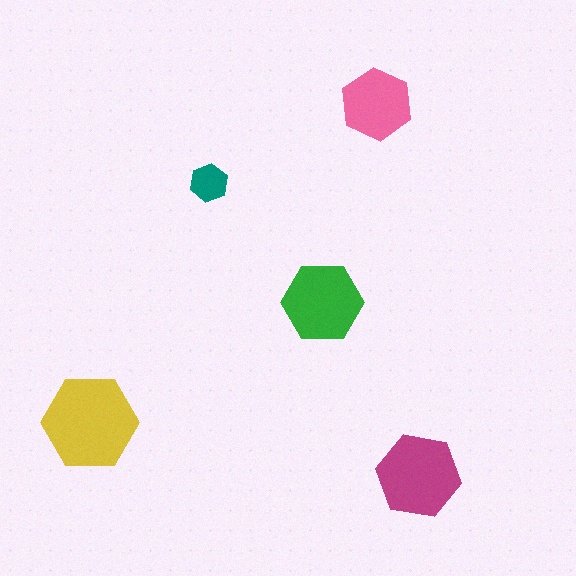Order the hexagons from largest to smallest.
the yellow one, the magenta one, the green one, the pink one, the teal one.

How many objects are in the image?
There are 5 objects in the image.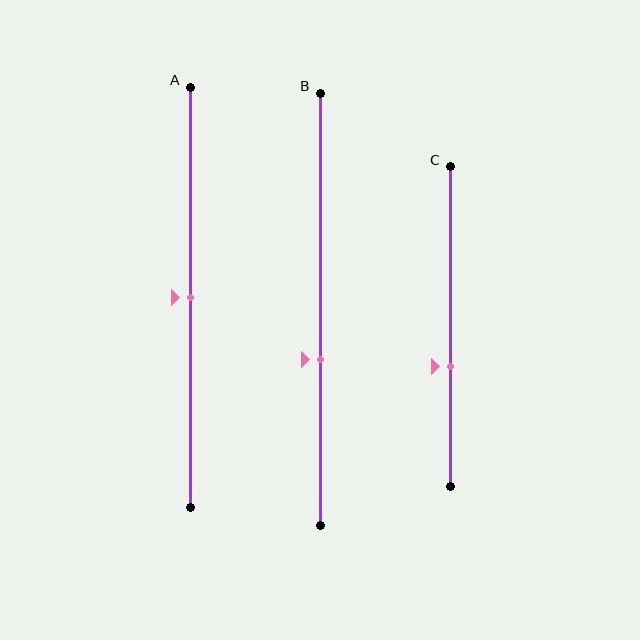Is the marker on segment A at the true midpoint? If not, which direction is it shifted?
Yes, the marker on segment A is at the true midpoint.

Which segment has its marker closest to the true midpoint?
Segment A has its marker closest to the true midpoint.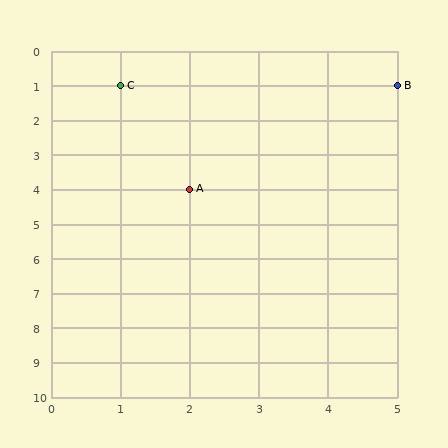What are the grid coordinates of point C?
Point C is at grid coordinates (1, 1).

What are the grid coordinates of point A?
Point A is at grid coordinates (2, 4).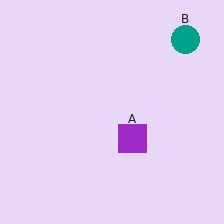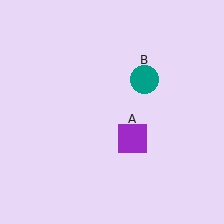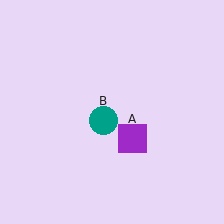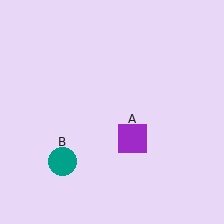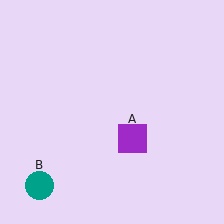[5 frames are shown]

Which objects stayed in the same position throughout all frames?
Purple square (object A) remained stationary.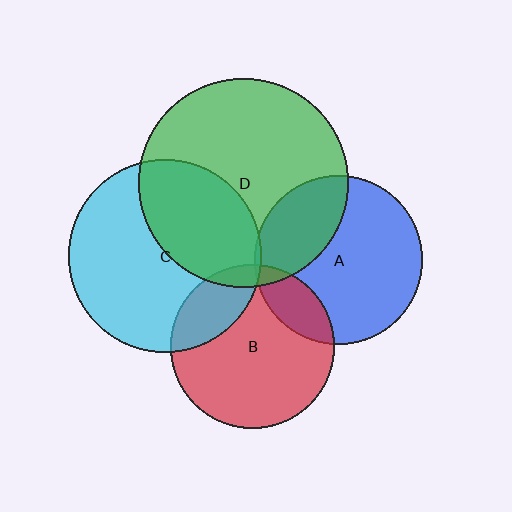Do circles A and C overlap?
Yes.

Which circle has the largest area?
Circle D (green).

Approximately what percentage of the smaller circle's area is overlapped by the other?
Approximately 5%.